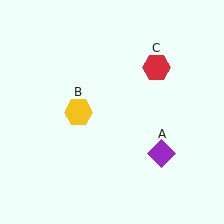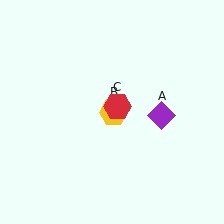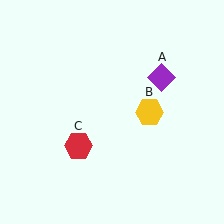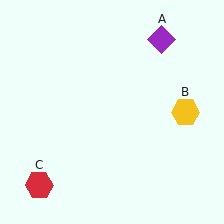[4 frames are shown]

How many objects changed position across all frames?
3 objects changed position: purple diamond (object A), yellow hexagon (object B), red hexagon (object C).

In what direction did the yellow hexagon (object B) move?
The yellow hexagon (object B) moved right.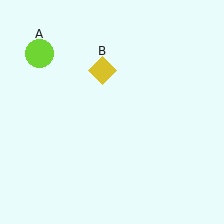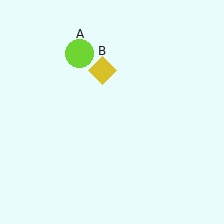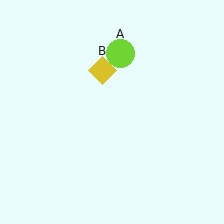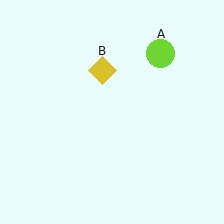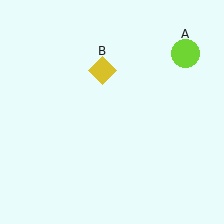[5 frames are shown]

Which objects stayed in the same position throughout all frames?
Yellow diamond (object B) remained stationary.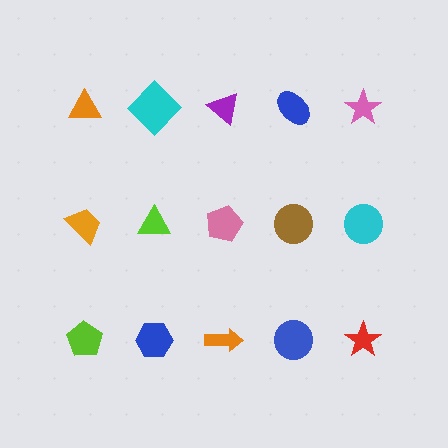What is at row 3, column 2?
A blue hexagon.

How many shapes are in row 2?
5 shapes.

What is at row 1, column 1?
An orange triangle.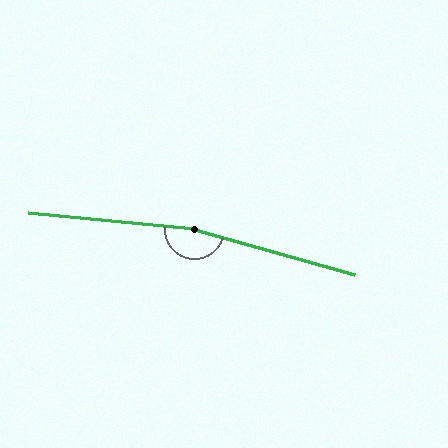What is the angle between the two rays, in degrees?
Approximately 170 degrees.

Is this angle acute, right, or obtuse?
It is obtuse.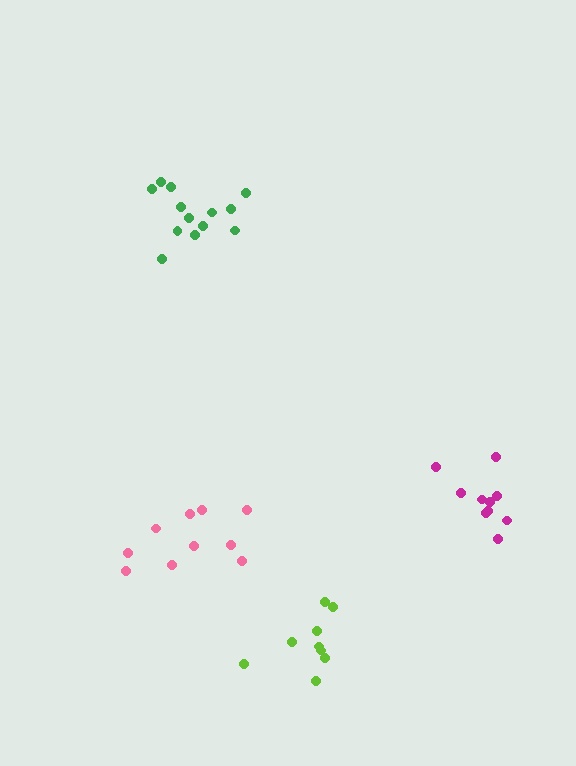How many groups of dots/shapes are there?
There are 4 groups.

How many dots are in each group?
Group 1: 10 dots, Group 2: 10 dots, Group 3: 10 dots, Group 4: 13 dots (43 total).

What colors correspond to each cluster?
The clusters are colored: lime, pink, magenta, green.